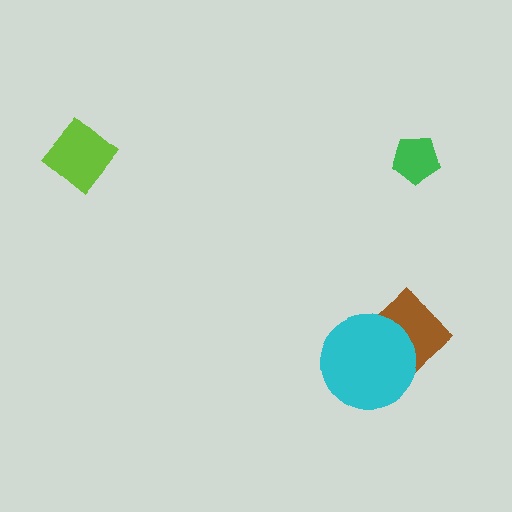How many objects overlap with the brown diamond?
1 object overlaps with the brown diamond.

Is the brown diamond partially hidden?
Yes, it is partially covered by another shape.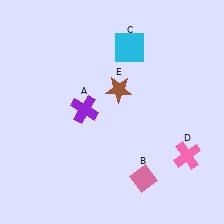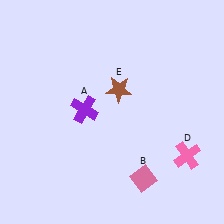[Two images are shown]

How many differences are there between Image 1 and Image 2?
There is 1 difference between the two images.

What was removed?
The cyan square (C) was removed in Image 2.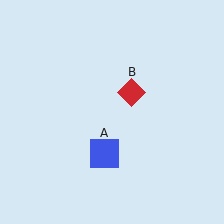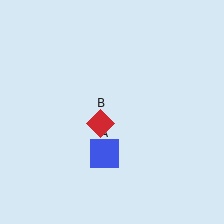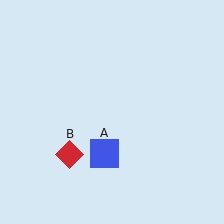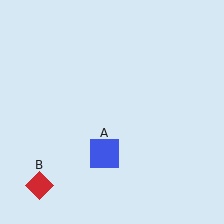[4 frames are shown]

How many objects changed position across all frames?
1 object changed position: red diamond (object B).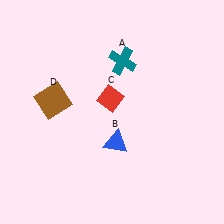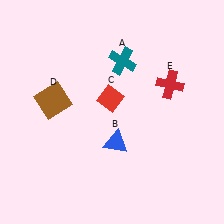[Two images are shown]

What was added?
A red cross (E) was added in Image 2.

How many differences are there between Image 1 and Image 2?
There is 1 difference between the two images.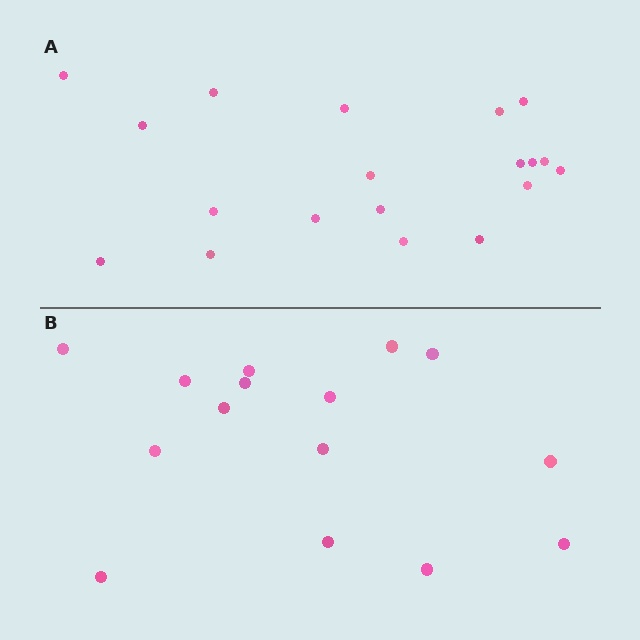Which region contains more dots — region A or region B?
Region A (the top region) has more dots.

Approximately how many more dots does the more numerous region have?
Region A has about 4 more dots than region B.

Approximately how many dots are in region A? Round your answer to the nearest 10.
About 20 dots. (The exact count is 19, which rounds to 20.)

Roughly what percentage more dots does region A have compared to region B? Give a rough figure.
About 25% more.